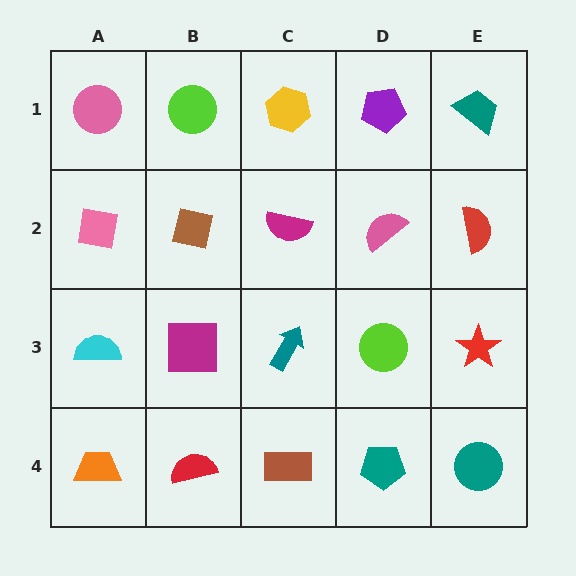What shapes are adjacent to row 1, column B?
A brown square (row 2, column B), a pink circle (row 1, column A), a yellow hexagon (row 1, column C).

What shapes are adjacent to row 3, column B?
A brown square (row 2, column B), a red semicircle (row 4, column B), a cyan semicircle (row 3, column A), a teal arrow (row 3, column C).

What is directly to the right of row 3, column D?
A red star.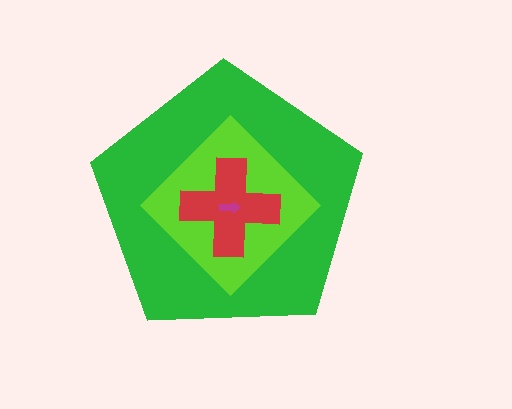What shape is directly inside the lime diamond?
The red cross.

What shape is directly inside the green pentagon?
The lime diamond.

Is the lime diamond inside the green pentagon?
Yes.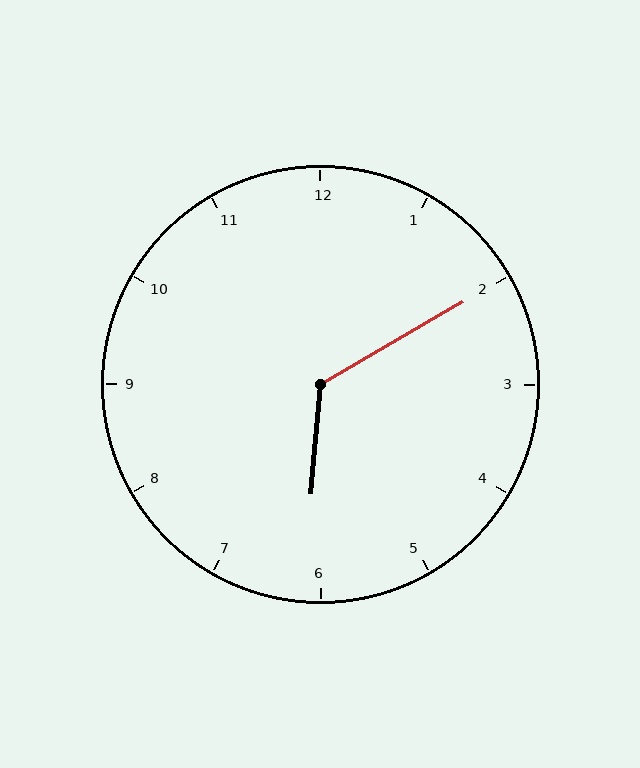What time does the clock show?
6:10.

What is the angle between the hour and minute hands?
Approximately 125 degrees.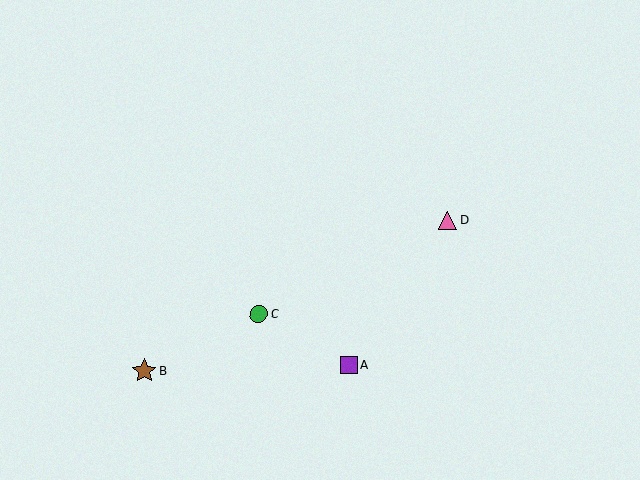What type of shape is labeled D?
Shape D is a pink triangle.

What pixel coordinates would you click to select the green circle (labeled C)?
Click at (259, 314) to select the green circle C.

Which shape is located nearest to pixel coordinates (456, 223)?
The pink triangle (labeled D) at (448, 220) is nearest to that location.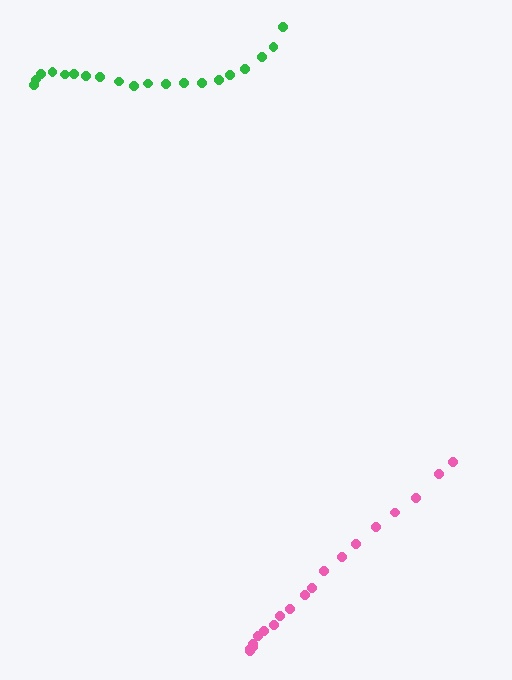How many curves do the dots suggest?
There are 2 distinct paths.